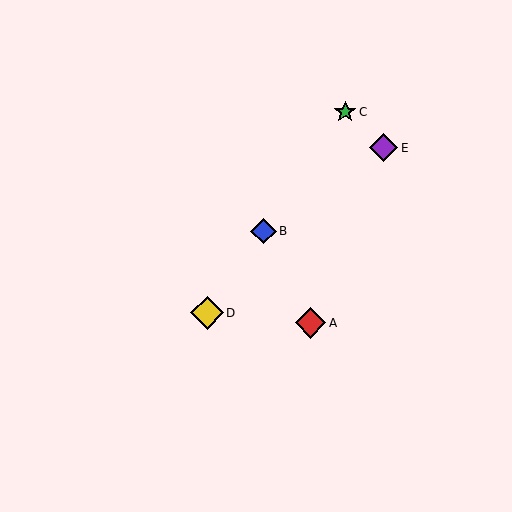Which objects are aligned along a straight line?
Objects B, C, D are aligned along a straight line.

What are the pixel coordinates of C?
Object C is at (345, 112).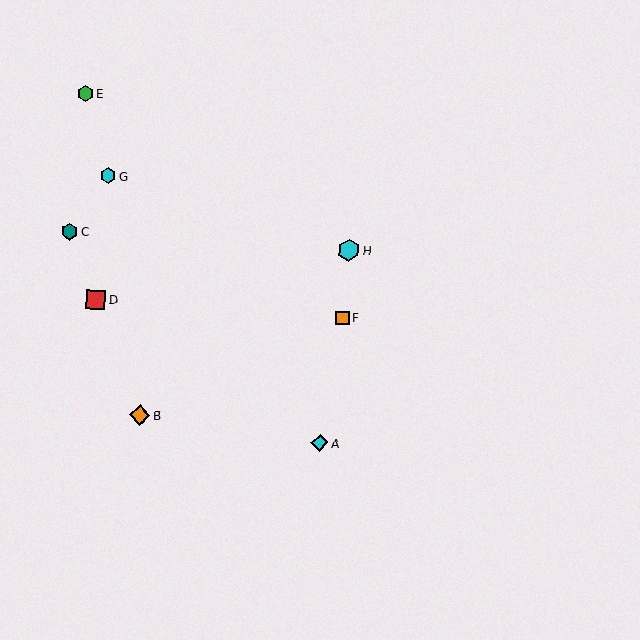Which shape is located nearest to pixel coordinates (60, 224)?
The teal hexagon (labeled C) at (70, 231) is nearest to that location.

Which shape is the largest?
The cyan hexagon (labeled H) is the largest.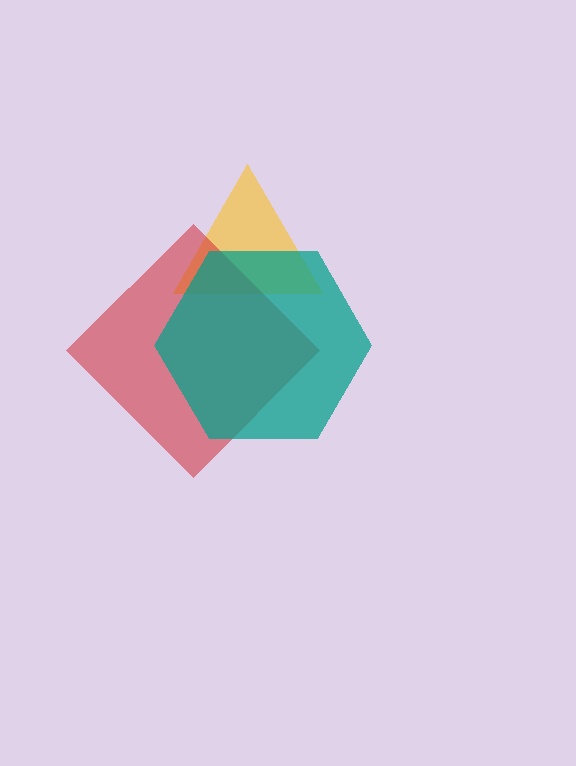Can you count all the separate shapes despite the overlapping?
Yes, there are 3 separate shapes.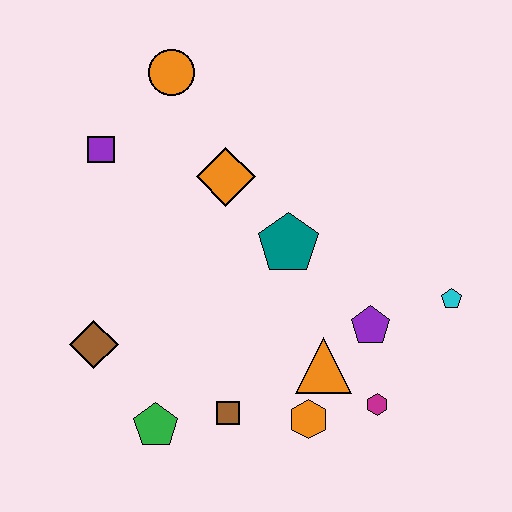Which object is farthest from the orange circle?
The magenta hexagon is farthest from the orange circle.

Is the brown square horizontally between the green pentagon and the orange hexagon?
Yes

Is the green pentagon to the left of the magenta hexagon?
Yes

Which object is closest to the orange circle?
The purple square is closest to the orange circle.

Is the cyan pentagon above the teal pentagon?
No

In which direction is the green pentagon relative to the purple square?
The green pentagon is below the purple square.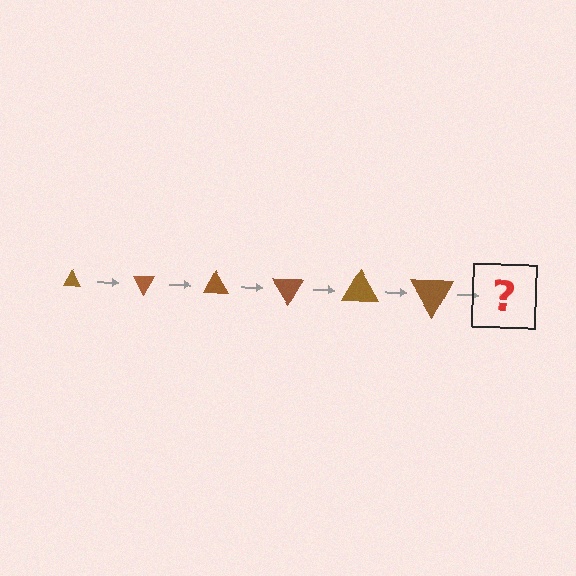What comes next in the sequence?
The next element should be a triangle, larger than the previous one and rotated 360 degrees from the start.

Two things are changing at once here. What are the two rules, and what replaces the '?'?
The two rules are that the triangle grows larger each step and it rotates 60 degrees each step. The '?' should be a triangle, larger than the previous one and rotated 360 degrees from the start.